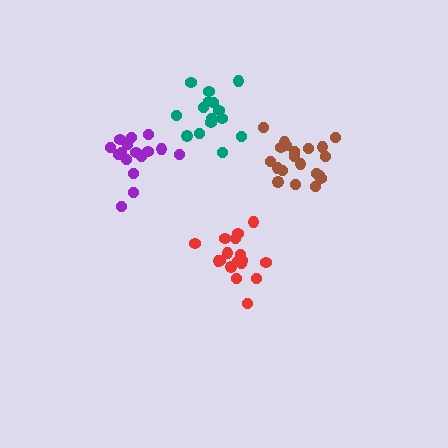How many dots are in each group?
Group 1: 16 dots, Group 2: 15 dots, Group 3: 20 dots, Group 4: 17 dots (68 total).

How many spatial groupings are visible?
There are 4 spatial groupings.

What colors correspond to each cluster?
The clusters are colored: purple, teal, brown, red.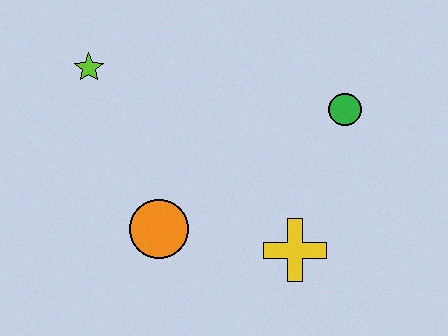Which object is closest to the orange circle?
The yellow cross is closest to the orange circle.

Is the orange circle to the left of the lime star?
No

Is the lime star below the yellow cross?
No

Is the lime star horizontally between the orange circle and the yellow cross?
No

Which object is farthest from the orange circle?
The green circle is farthest from the orange circle.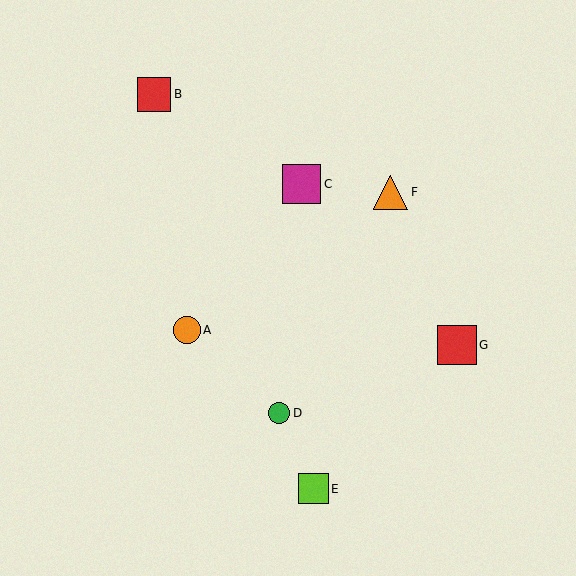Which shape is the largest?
The magenta square (labeled C) is the largest.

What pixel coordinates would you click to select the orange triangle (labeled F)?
Click at (391, 192) to select the orange triangle F.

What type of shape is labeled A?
Shape A is an orange circle.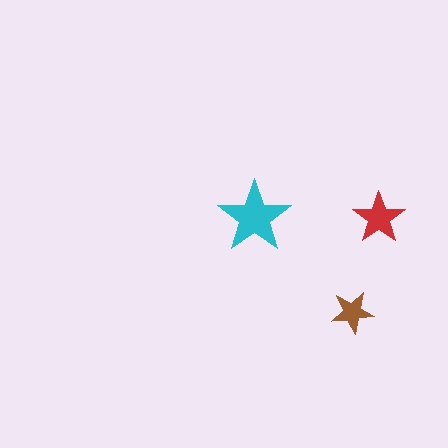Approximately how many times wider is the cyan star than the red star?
About 1.5 times wider.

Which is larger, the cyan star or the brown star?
The cyan one.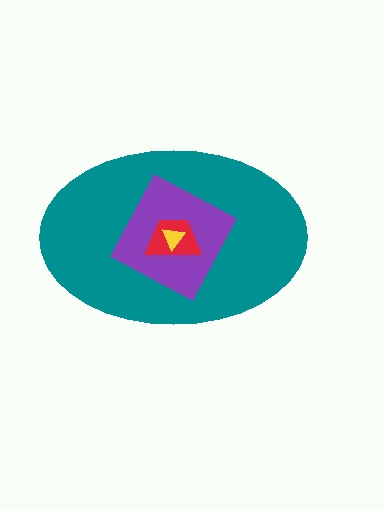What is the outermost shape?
The teal ellipse.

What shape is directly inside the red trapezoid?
The yellow triangle.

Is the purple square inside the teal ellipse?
Yes.